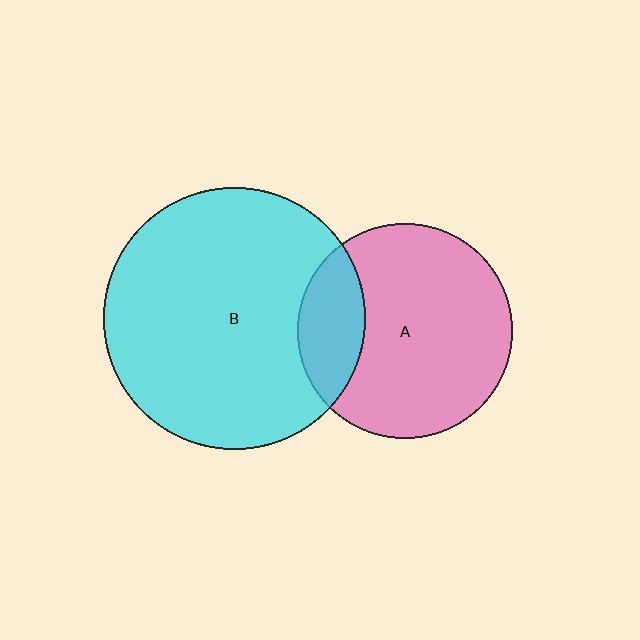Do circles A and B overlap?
Yes.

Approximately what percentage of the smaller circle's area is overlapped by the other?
Approximately 20%.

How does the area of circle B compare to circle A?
Approximately 1.5 times.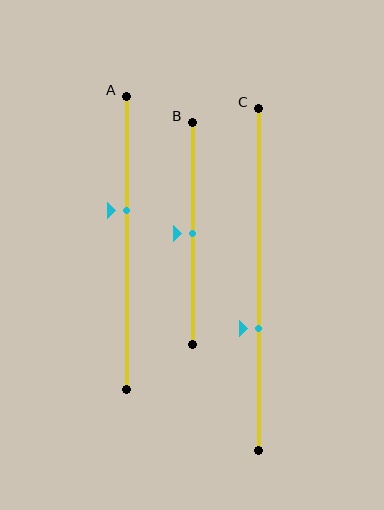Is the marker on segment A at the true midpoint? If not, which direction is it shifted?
No, the marker on segment A is shifted upward by about 11% of the segment length.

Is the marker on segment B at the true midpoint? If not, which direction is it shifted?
Yes, the marker on segment B is at the true midpoint.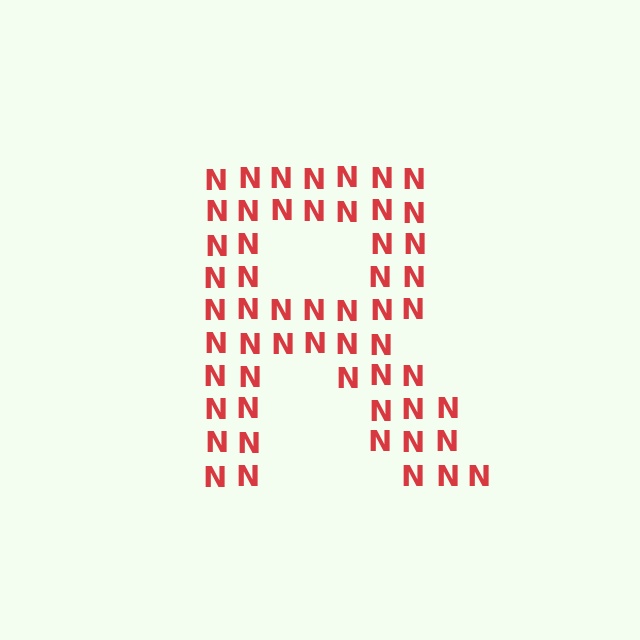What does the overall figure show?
The overall figure shows the letter R.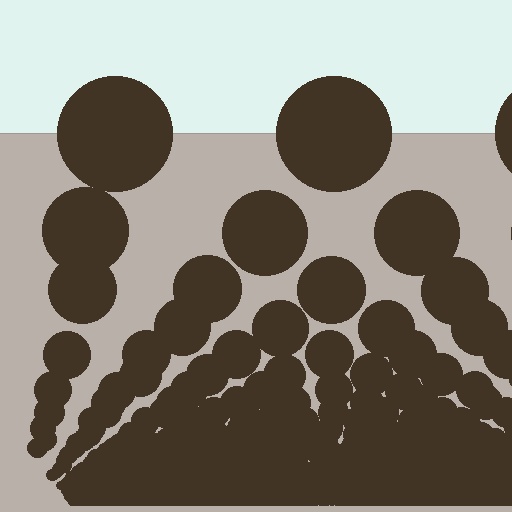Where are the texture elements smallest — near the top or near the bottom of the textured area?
Near the bottom.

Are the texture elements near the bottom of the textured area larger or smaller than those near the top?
Smaller. The gradient is inverted — elements near the bottom are smaller and denser.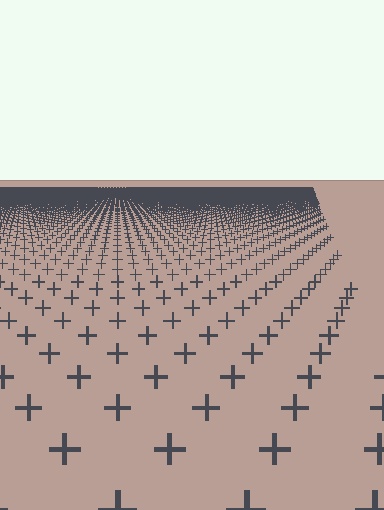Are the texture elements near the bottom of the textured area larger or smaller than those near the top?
Larger. Near the bottom, elements are closer to the viewer and appear at a bigger on-screen size.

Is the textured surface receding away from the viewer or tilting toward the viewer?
The surface is receding away from the viewer. Texture elements get smaller and denser toward the top.